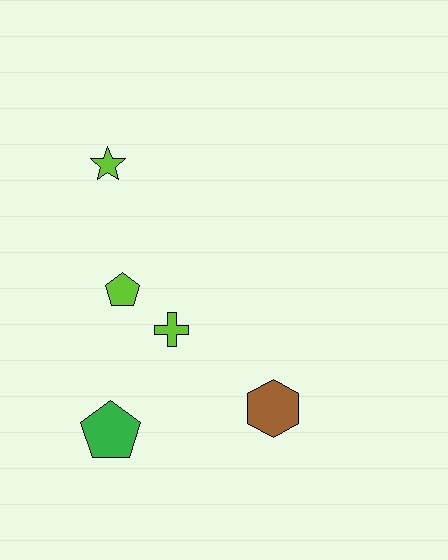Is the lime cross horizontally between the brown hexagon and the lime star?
Yes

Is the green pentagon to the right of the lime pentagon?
No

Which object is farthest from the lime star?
The brown hexagon is farthest from the lime star.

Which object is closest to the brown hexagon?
The lime cross is closest to the brown hexagon.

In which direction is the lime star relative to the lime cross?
The lime star is above the lime cross.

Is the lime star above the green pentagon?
Yes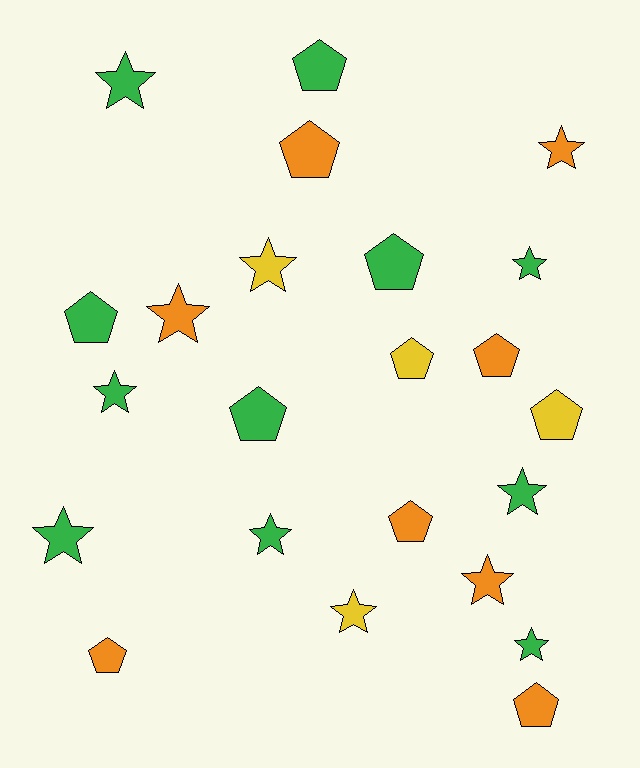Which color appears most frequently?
Green, with 11 objects.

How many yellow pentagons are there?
There are 2 yellow pentagons.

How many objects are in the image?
There are 23 objects.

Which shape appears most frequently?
Star, with 12 objects.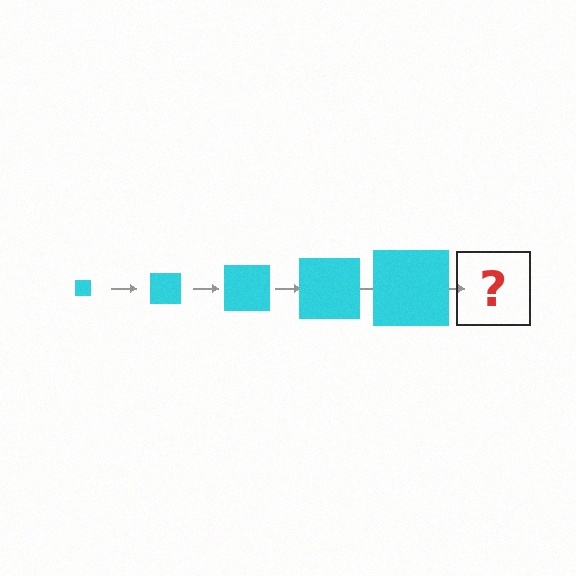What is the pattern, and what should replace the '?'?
The pattern is that the square gets progressively larger each step. The '?' should be a cyan square, larger than the previous one.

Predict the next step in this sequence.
The next step is a cyan square, larger than the previous one.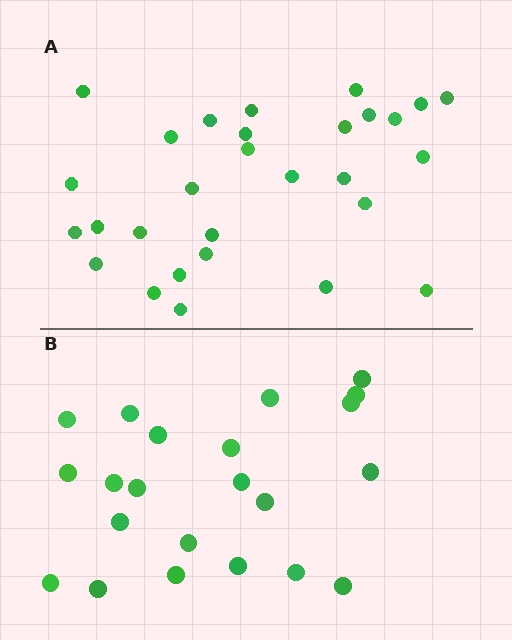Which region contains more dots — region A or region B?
Region A (the top region) has more dots.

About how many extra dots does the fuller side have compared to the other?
Region A has roughly 8 or so more dots than region B.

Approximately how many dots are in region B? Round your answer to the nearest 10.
About 20 dots. (The exact count is 22, which rounds to 20.)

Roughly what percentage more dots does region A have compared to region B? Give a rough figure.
About 30% more.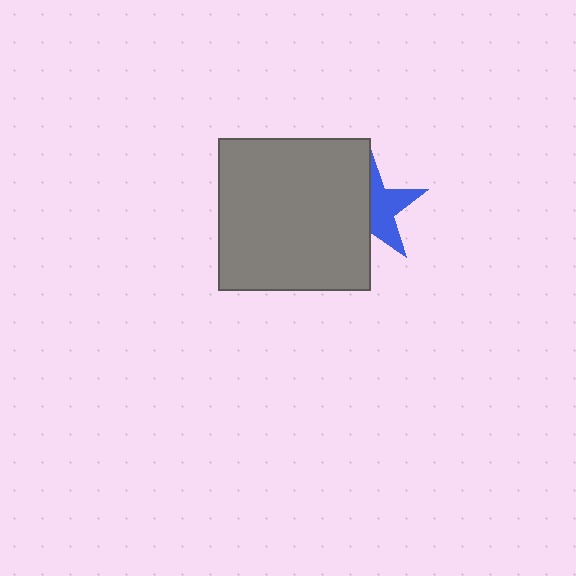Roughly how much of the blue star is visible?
About half of it is visible (roughly 48%).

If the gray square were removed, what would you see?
You would see the complete blue star.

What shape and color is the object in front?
The object in front is a gray square.